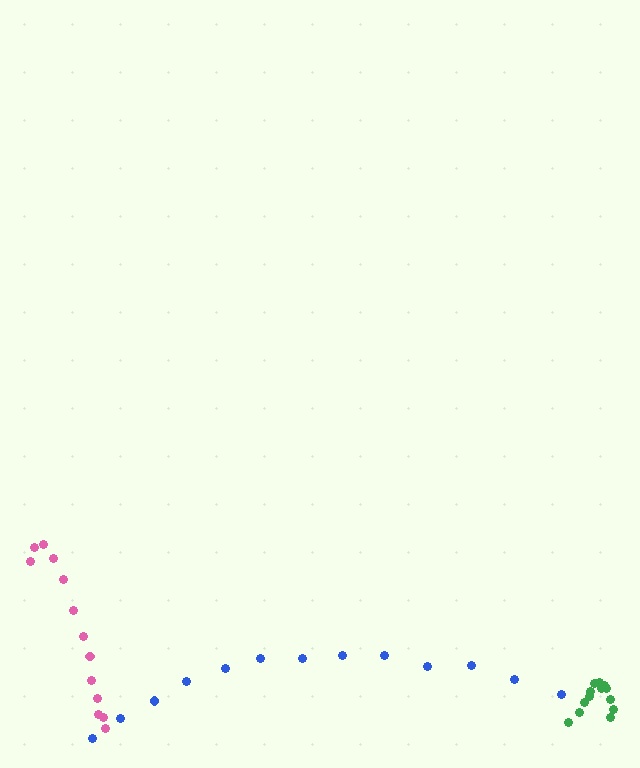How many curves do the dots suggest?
There are 3 distinct paths.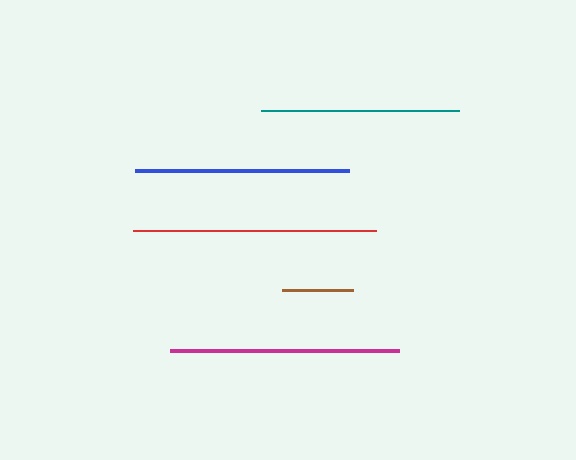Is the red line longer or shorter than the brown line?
The red line is longer than the brown line.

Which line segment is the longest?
The red line is the longest at approximately 243 pixels.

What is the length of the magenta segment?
The magenta segment is approximately 229 pixels long.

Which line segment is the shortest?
The brown line is the shortest at approximately 71 pixels.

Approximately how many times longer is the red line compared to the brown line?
The red line is approximately 3.4 times the length of the brown line.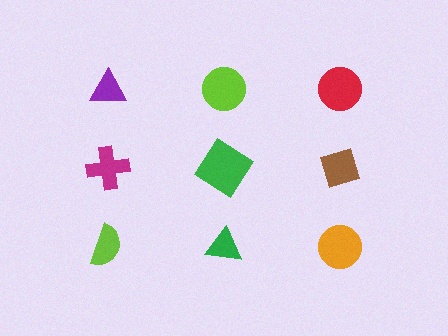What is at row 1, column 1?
A purple triangle.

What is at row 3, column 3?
An orange circle.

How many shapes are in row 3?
3 shapes.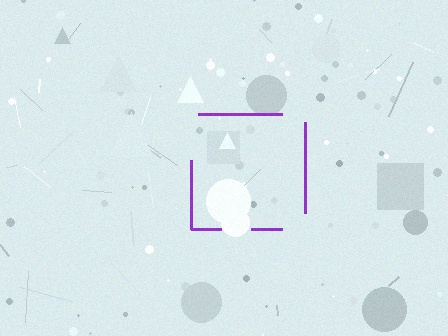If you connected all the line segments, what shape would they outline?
They would outline a square.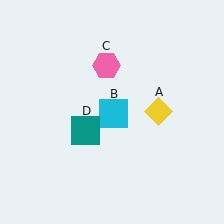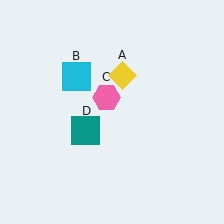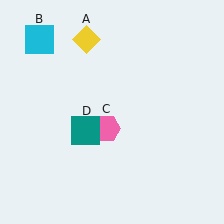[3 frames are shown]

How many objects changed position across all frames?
3 objects changed position: yellow diamond (object A), cyan square (object B), pink hexagon (object C).